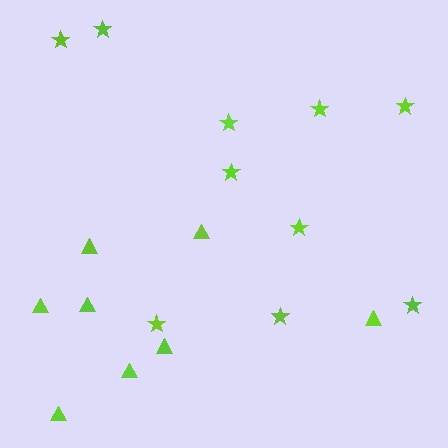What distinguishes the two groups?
There are 2 groups: one group of stars (10) and one group of triangles (8).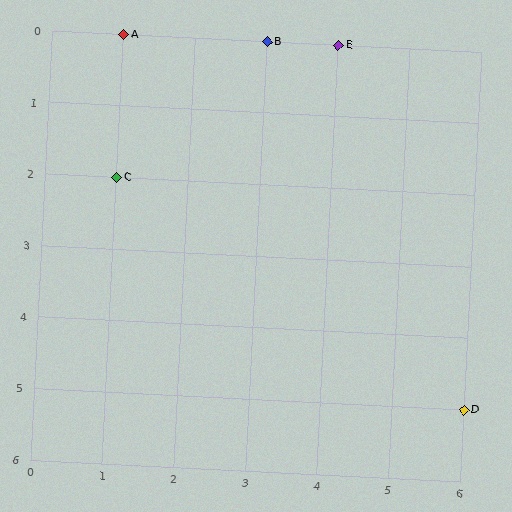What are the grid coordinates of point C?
Point C is at grid coordinates (1, 2).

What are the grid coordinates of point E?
Point E is at grid coordinates (4, 0).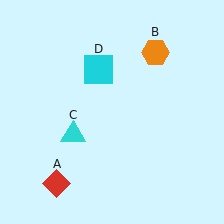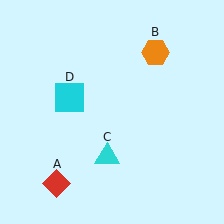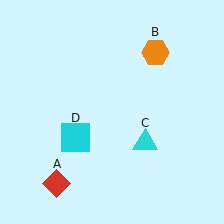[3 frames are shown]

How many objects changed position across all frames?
2 objects changed position: cyan triangle (object C), cyan square (object D).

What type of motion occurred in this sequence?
The cyan triangle (object C), cyan square (object D) rotated counterclockwise around the center of the scene.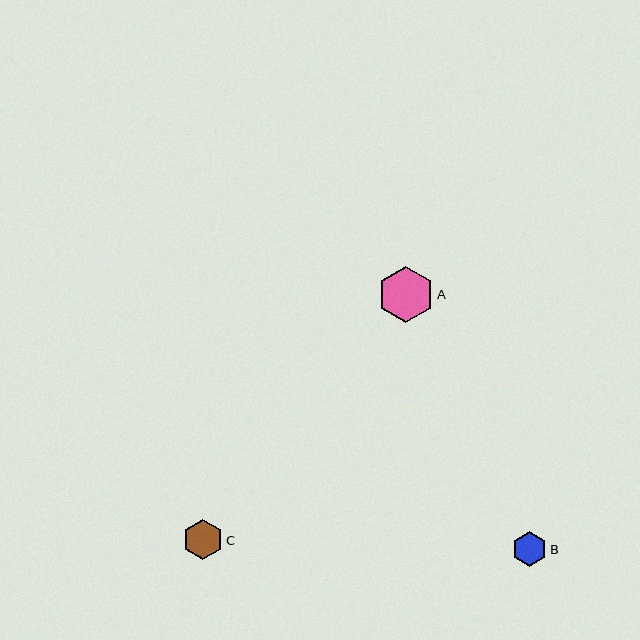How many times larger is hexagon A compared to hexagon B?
Hexagon A is approximately 1.6 times the size of hexagon B.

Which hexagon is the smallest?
Hexagon B is the smallest with a size of approximately 35 pixels.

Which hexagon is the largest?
Hexagon A is the largest with a size of approximately 57 pixels.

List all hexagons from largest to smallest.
From largest to smallest: A, C, B.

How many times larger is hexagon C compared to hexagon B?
Hexagon C is approximately 1.1 times the size of hexagon B.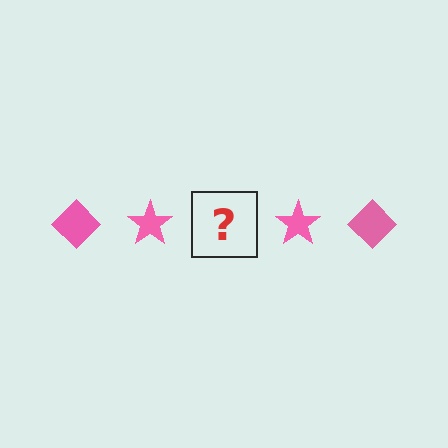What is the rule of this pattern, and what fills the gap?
The rule is that the pattern cycles through diamond, star shapes in pink. The gap should be filled with a pink diamond.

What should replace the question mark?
The question mark should be replaced with a pink diamond.